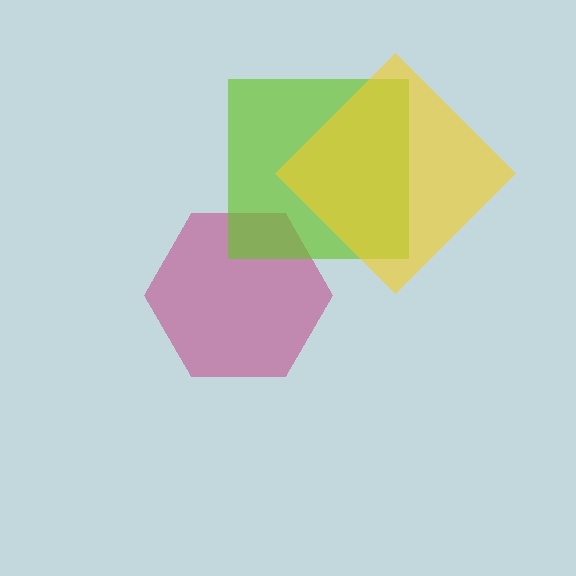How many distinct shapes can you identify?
There are 3 distinct shapes: a magenta hexagon, a lime square, a yellow diamond.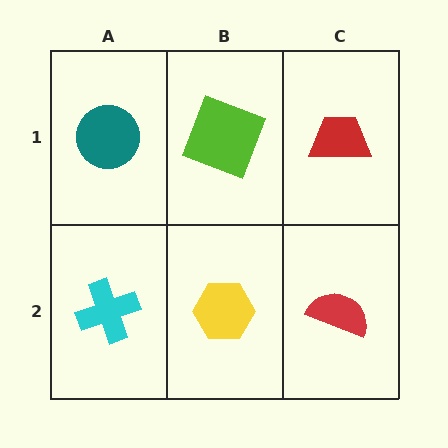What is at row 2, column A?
A cyan cross.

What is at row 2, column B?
A yellow hexagon.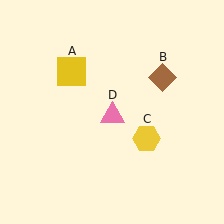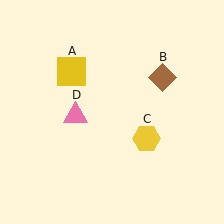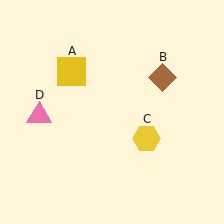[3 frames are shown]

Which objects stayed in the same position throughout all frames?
Yellow square (object A) and brown diamond (object B) and yellow hexagon (object C) remained stationary.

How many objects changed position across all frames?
1 object changed position: pink triangle (object D).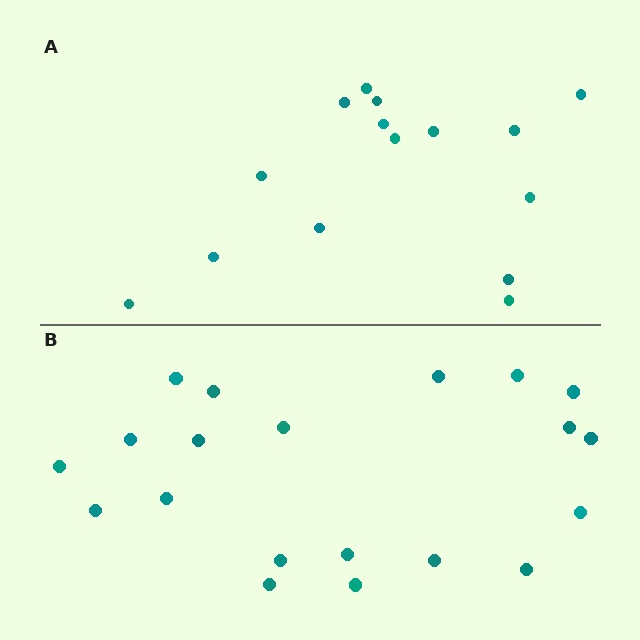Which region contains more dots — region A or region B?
Region B (the bottom region) has more dots.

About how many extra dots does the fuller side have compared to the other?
Region B has about 5 more dots than region A.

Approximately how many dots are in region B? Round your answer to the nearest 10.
About 20 dots.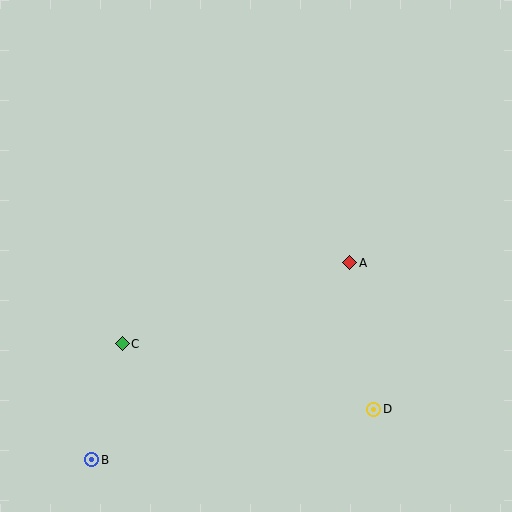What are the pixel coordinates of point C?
Point C is at (122, 344).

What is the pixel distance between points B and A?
The distance between B and A is 324 pixels.